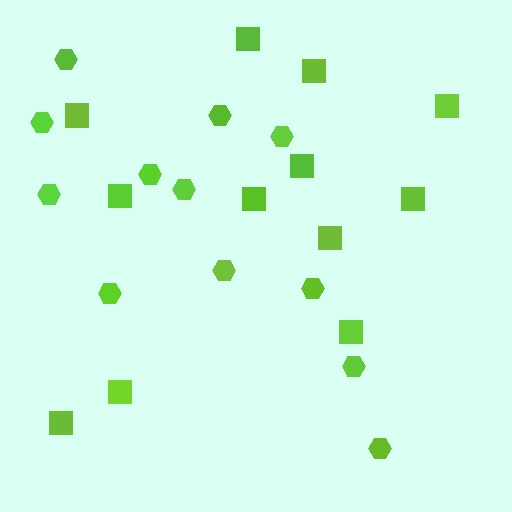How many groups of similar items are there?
There are 2 groups: one group of hexagons (12) and one group of squares (12).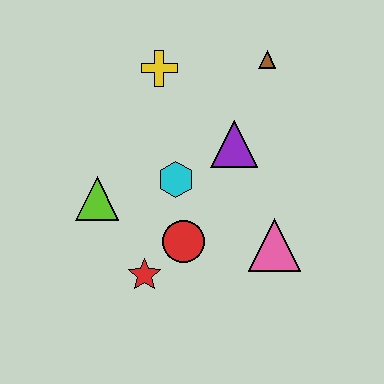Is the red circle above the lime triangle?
No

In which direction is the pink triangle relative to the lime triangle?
The pink triangle is to the right of the lime triangle.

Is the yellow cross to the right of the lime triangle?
Yes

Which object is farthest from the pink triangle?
The yellow cross is farthest from the pink triangle.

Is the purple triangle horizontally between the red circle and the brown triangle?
Yes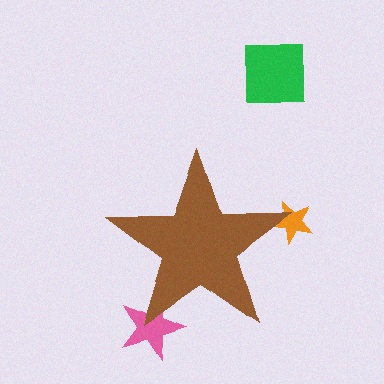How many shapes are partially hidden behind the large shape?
2 shapes are partially hidden.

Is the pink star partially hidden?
Yes, the pink star is partially hidden behind the brown star.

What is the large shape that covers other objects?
A brown star.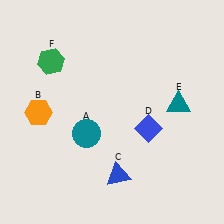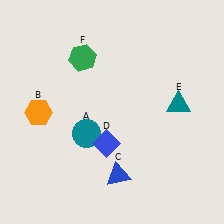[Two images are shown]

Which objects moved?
The objects that moved are: the blue diamond (D), the green hexagon (F).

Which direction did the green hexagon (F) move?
The green hexagon (F) moved right.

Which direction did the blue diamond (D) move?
The blue diamond (D) moved left.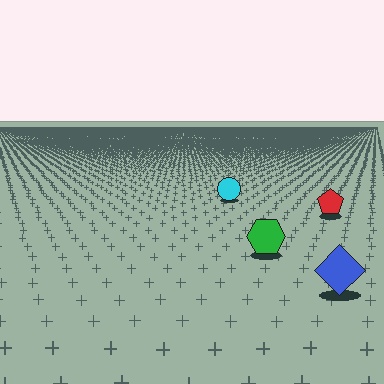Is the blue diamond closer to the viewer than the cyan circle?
Yes. The blue diamond is closer — you can tell from the texture gradient: the ground texture is coarser near it.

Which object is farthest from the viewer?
The cyan circle is farthest from the viewer. It appears smaller and the ground texture around it is denser.